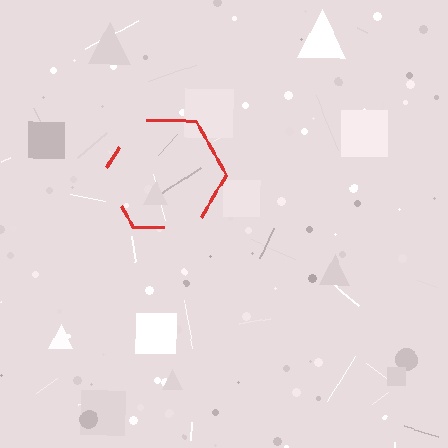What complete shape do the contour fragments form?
The contour fragments form a hexagon.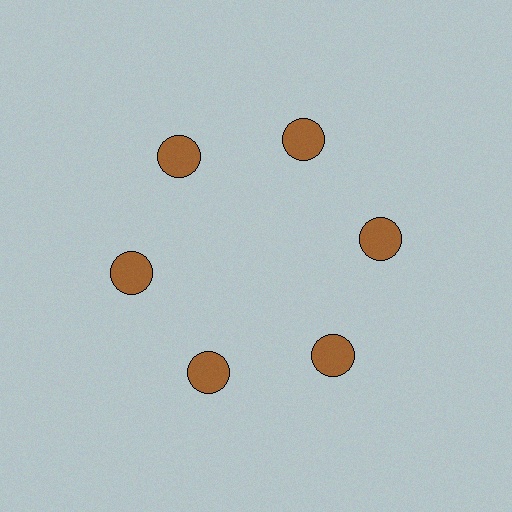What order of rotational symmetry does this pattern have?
This pattern has 6-fold rotational symmetry.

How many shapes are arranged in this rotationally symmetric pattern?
There are 6 shapes, arranged in 6 groups of 1.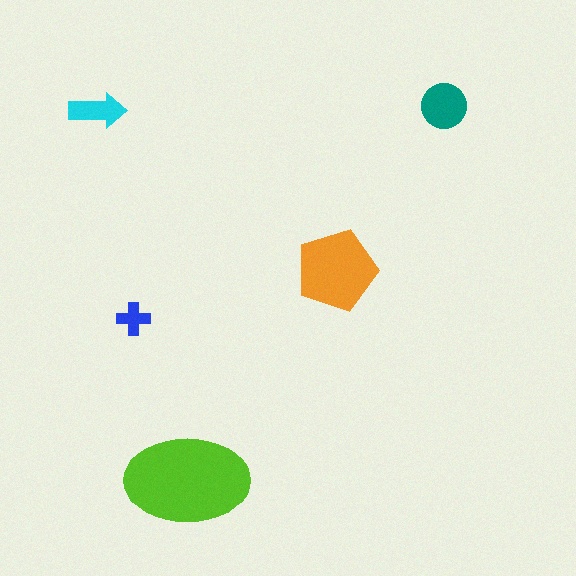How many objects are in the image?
There are 5 objects in the image.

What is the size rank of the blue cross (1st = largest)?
5th.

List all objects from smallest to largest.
The blue cross, the cyan arrow, the teal circle, the orange pentagon, the lime ellipse.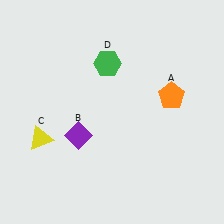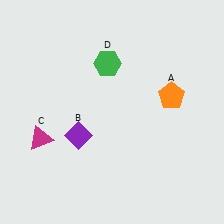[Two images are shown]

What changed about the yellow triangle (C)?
In Image 1, C is yellow. In Image 2, it changed to magenta.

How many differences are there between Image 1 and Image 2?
There is 1 difference between the two images.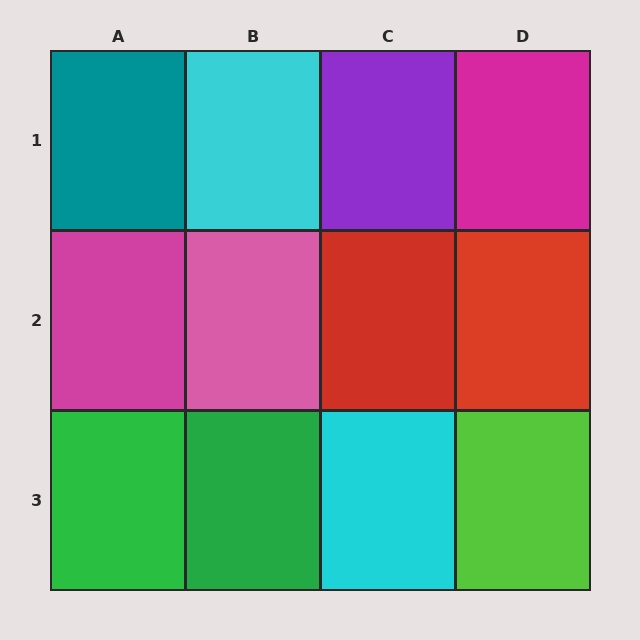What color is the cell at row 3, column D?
Lime.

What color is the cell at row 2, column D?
Red.